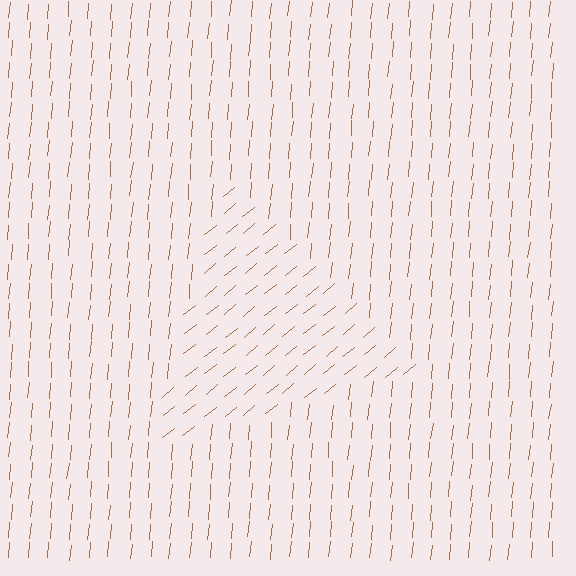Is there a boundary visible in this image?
Yes, there is a texture boundary formed by a change in line orientation.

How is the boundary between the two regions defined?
The boundary is defined purely by a change in line orientation (approximately 45 degrees difference). All lines are the same color and thickness.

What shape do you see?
I see a triangle.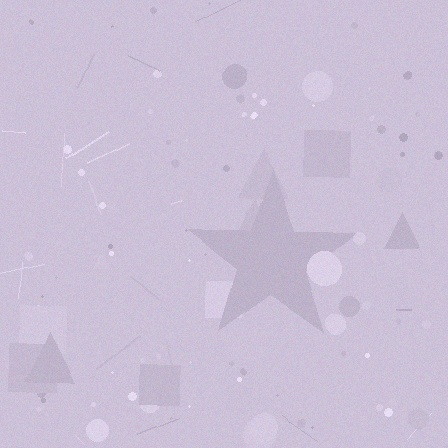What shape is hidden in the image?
A star is hidden in the image.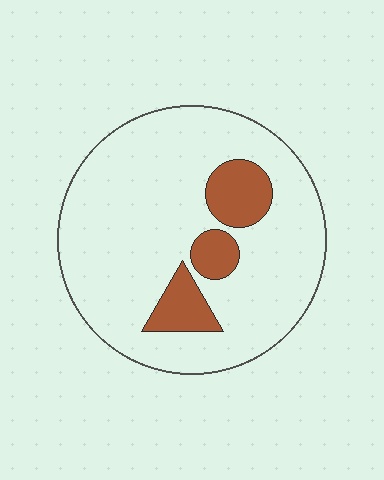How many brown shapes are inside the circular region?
3.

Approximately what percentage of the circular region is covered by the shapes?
Approximately 15%.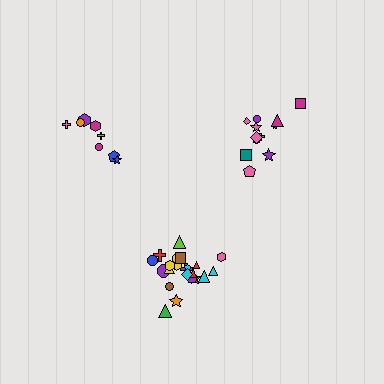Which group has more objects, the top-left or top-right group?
The top-right group.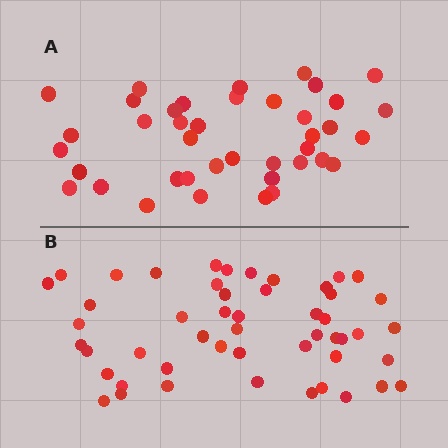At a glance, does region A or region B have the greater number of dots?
Region B (the bottom region) has more dots.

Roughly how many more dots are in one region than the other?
Region B has roughly 10 or so more dots than region A.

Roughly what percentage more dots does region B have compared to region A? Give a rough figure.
About 25% more.